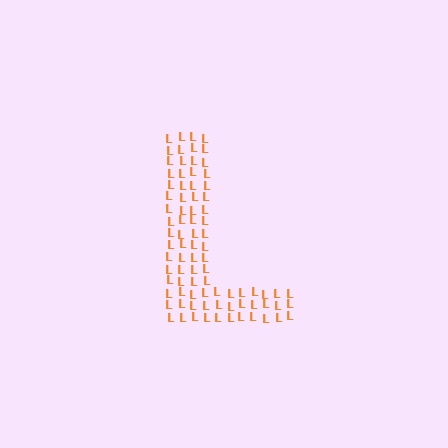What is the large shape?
The large shape is the letter L.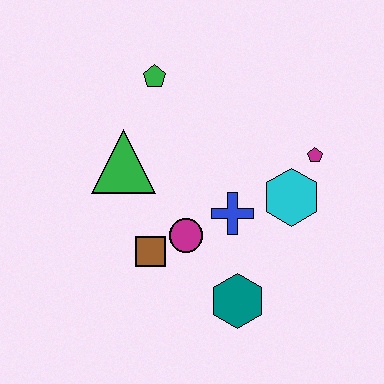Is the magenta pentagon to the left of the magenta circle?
No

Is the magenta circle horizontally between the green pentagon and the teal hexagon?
Yes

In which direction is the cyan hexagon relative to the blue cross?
The cyan hexagon is to the right of the blue cross.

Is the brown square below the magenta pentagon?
Yes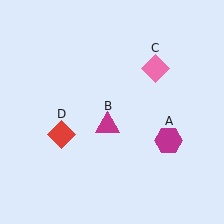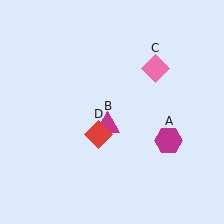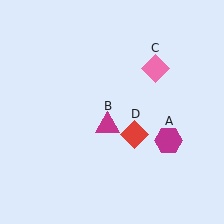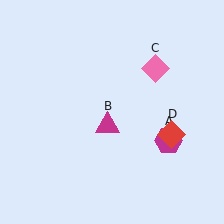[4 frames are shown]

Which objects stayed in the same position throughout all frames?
Magenta hexagon (object A) and magenta triangle (object B) and pink diamond (object C) remained stationary.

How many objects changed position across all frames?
1 object changed position: red diamond (object D).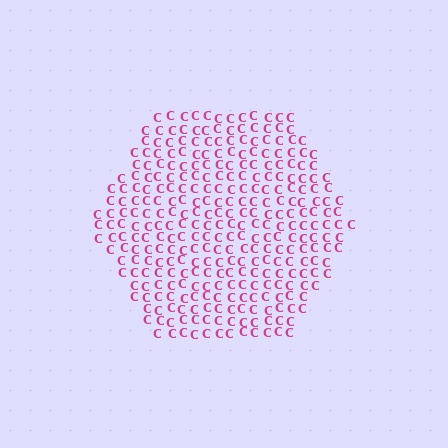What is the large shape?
The large shape is a hexagon.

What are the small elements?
The small elements are letter C's.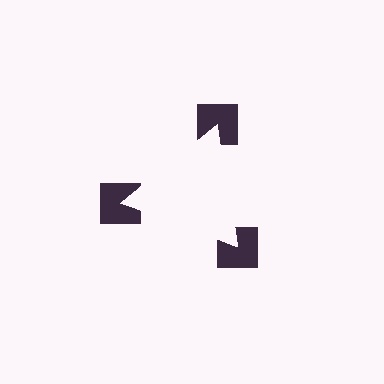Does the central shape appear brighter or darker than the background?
It typically appears slightly brighter than the background, even though no actual brightness change is drawn.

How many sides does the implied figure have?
3 sides.